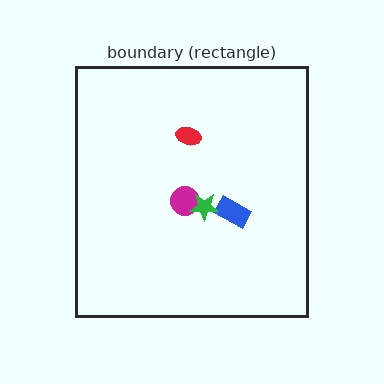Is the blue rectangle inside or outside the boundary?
Inside.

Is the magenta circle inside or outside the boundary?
Inside.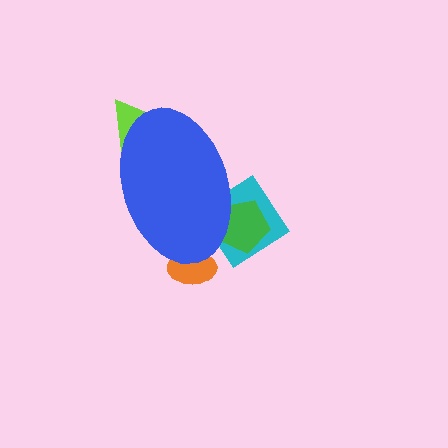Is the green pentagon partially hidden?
Yes, the green pentagon is partially hidden behind the blue ellipse.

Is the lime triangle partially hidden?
Yes, the lime triangle is partially hidden behind the blue ellipse.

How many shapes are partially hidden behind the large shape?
4 shapes are partially hidden.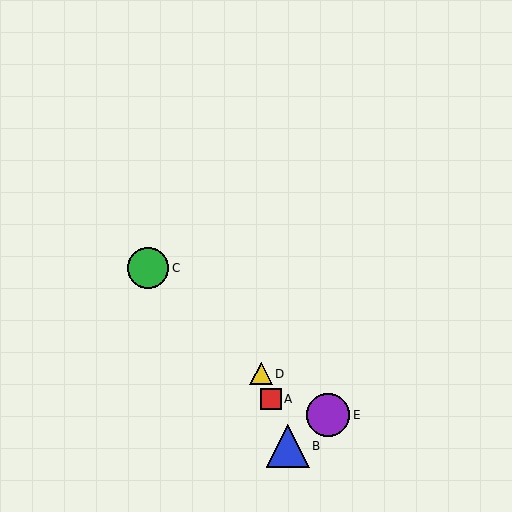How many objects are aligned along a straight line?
3 objects (A, B, D) are aligned along a straight line.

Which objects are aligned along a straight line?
Objects A, B, D are aligned along a straight line.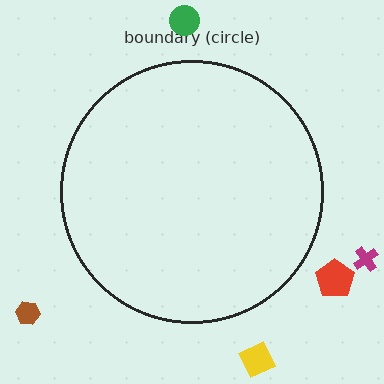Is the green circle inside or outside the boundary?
Outside.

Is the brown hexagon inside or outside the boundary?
Outside.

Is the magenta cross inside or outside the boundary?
Outside.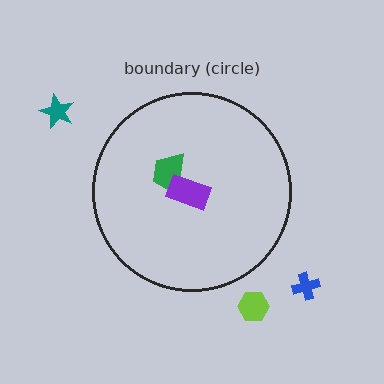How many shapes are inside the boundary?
2 inside, 3 outside.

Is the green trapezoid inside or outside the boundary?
Inside.